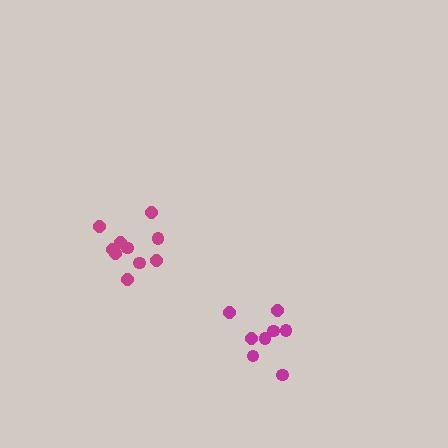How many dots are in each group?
Group 1: 8 dots, Group 2: 10 dots (18 total).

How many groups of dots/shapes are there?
There are 2 groups.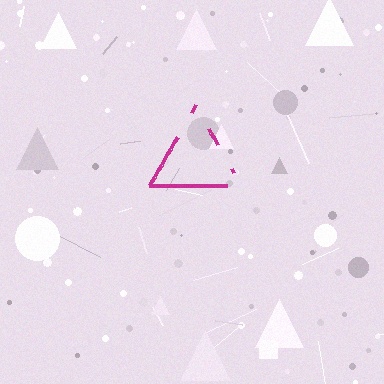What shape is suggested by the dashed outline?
The dashed outline suggests a triangle.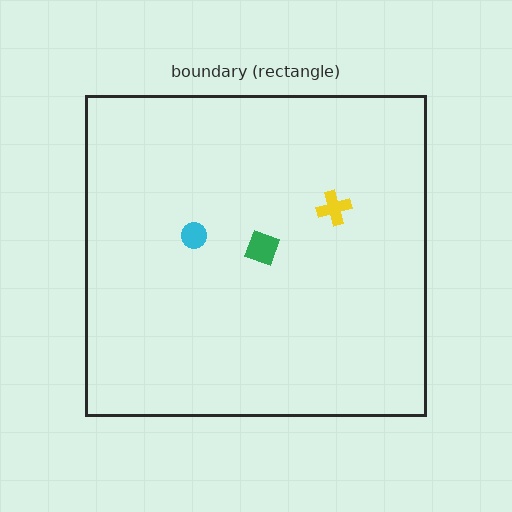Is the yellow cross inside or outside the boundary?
Inside.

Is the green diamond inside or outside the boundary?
Inside.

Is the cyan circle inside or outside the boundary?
Inside.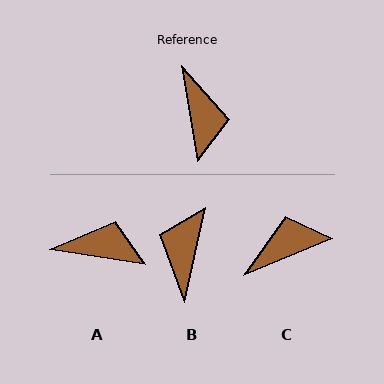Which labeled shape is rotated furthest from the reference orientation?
B, about 158 degrees away.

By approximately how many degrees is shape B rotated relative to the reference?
Approximately 158 degrees counter-clockwise.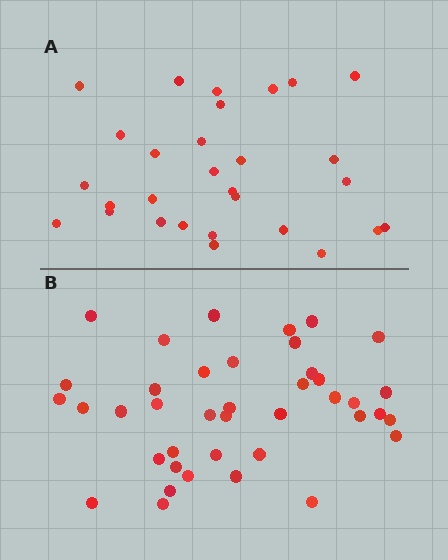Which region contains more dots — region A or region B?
Region B (the bottom region) has more dots.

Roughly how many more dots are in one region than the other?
Region B has roughly 12 or so more dots than region A.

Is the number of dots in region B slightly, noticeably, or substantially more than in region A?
Region B has noticeably more, but not dramatically so. The ratio is roughly 1.4 to 1.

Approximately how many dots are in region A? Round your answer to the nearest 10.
About 30 dots. (The exact count is 29, which rounds to 30.)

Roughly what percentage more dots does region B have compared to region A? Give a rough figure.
About 40% more.